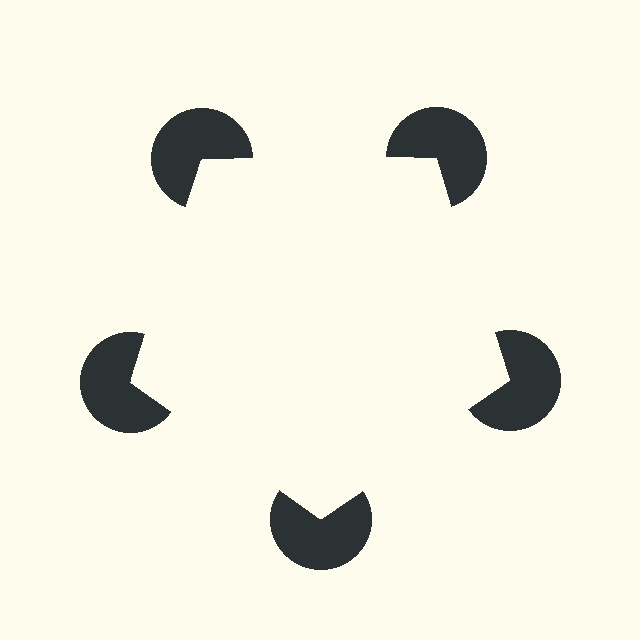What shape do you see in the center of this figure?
An illusory pentagon — its edges are inferred from the aligned wedge cuts in the pac-man discs, not physically drawn.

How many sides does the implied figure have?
5 sides.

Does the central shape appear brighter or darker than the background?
It typically appears slightly brighter than the background, even though no actual brightness change is drawn.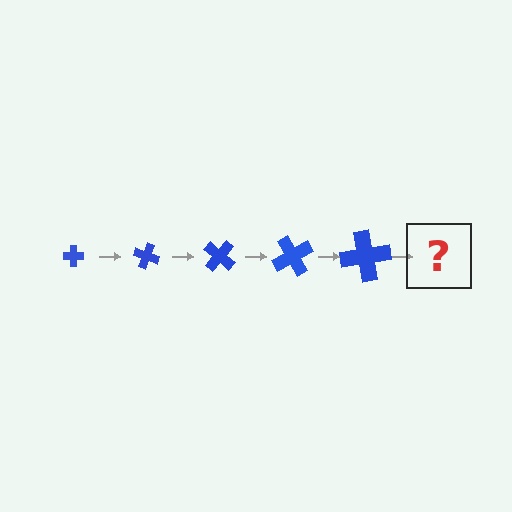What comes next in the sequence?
The next element should be a cross, larger than the previous one and rotated 100 degrees from the start.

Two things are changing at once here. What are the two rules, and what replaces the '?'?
The two rules are that the cross grows larger each step and it rotates 20 degrees each step. The '?' should be a cross, larger than the previous one and rotated 100 degrees from the start.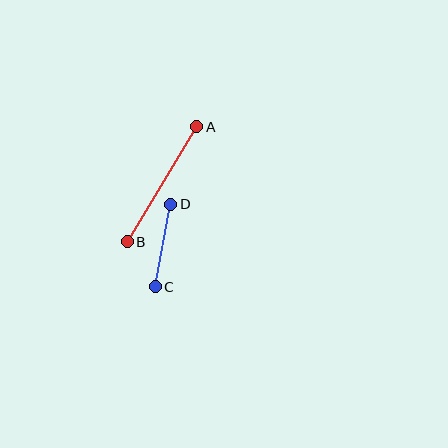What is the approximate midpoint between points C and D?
The midpoint is at approximately (163, 245) pixels.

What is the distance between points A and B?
The distance is approximately 134 pixels.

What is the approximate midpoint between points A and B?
The midpoint is at approximately (162, 184) pixels.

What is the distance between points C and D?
The distance is approximately 84 pixels.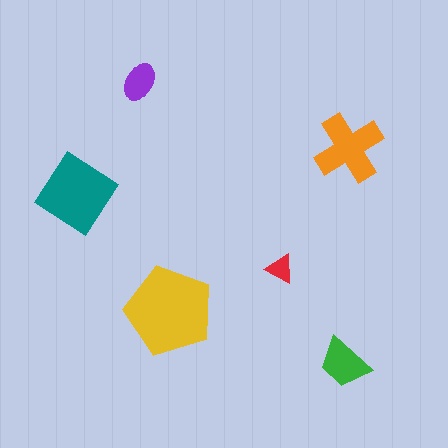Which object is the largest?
The yellow pentagon.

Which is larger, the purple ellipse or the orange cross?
The orange cross.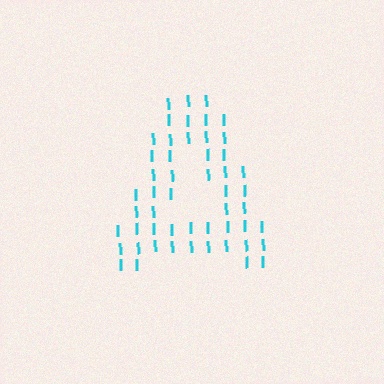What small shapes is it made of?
It is made of small letter I's.